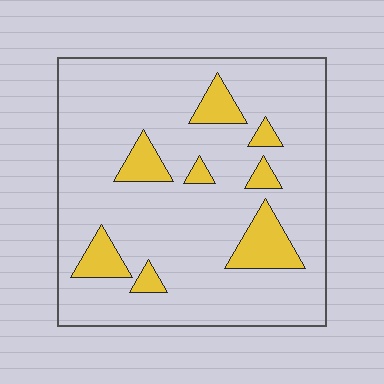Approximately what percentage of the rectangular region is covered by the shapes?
Approximately 15%.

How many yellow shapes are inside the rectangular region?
8.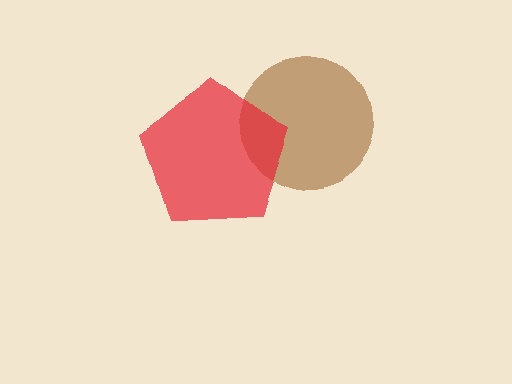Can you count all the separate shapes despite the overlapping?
Yes, there are 2 separate shapes.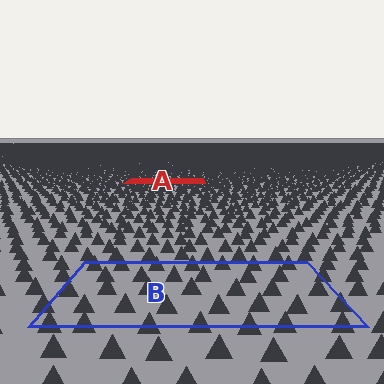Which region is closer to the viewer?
Region B is closer. The texture elements there are larger and more spread out.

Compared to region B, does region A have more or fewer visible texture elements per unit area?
Region A has more texture elements per unit area — they are packed more densely because it is farther away.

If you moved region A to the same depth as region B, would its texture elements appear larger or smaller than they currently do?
They would appear larger. At a closer depth, the same texture elements are projected at a bigger on-screen size.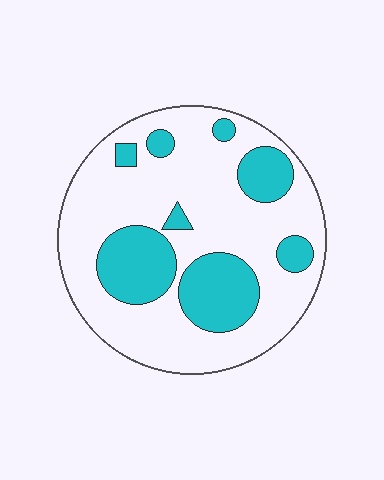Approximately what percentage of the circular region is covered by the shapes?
Approximately 30%.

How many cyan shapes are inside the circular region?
8.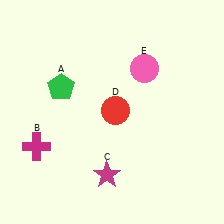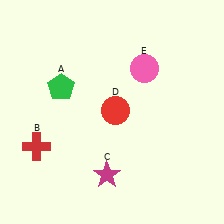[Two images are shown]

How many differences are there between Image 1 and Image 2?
There is 1 difference between the two images.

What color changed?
The cross (B) changed from magenta in Image 1 to red in Image 2.